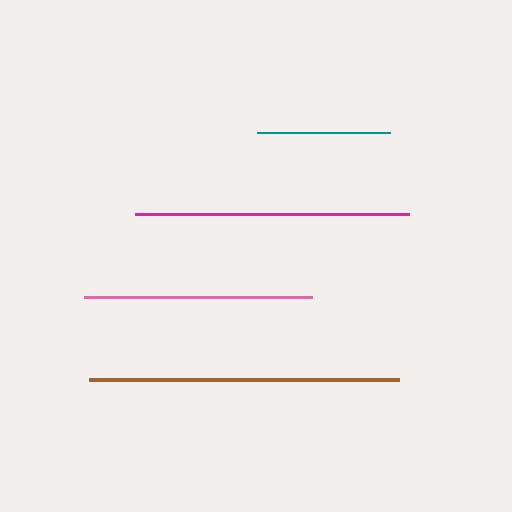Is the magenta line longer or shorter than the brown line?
The brown line is longer than the magenta line.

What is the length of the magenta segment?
The magenta segment is approximately 274 pixels long.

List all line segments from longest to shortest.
From longest to shortest: brown, magenta, pink, teal.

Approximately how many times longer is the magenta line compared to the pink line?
The magenta line is approximately 1.2 times the length of the pink line.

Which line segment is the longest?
The brown line is the longest at approximately 310 pixels.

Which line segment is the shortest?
The teal line is the shortest at approximately 133 pixels.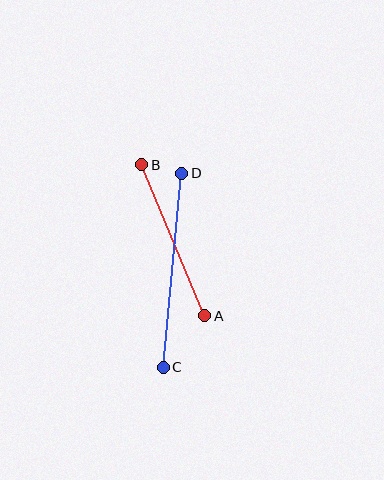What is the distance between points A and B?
The distance is approximately 164 pixels.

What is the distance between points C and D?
The distance is approximately 195 pixels.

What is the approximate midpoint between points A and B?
The midpoint is at approximately (173, 240) pixels.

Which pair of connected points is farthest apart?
Points C and D are farthest apart.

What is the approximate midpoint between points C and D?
The midpoint is at approximately (172, 270) pixels.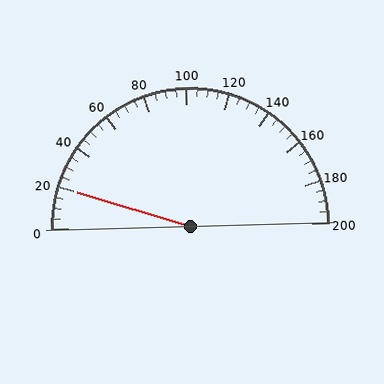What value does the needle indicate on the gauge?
The needle indicates approximately 20.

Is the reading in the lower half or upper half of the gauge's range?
The reading is in the lower half of the range (0 to 200).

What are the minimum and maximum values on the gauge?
The gauge ranges from 0 to 200.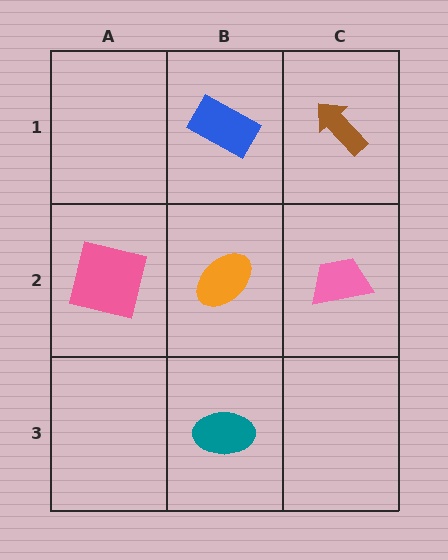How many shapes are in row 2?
3 shapes.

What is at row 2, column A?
A pink square.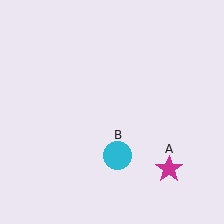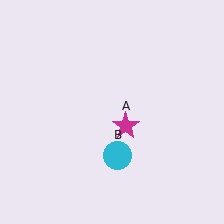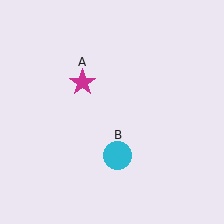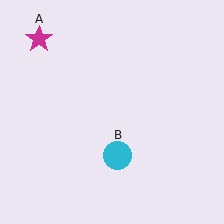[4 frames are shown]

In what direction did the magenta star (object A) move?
The magenta star (object A) moved up and to the left.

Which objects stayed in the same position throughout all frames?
Cyan circle (object B) remained stationary.